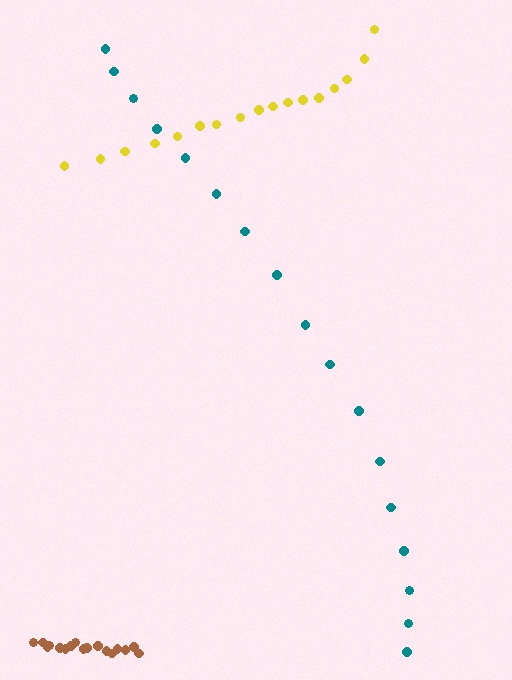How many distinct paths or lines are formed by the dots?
There are 3 distinct paths.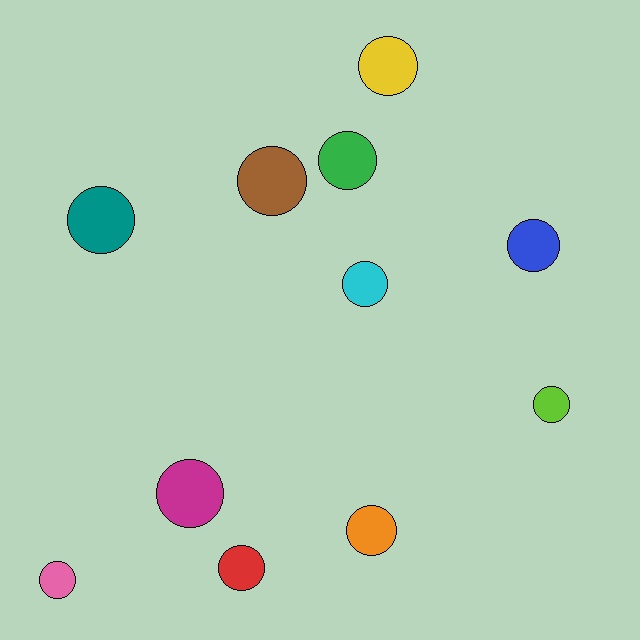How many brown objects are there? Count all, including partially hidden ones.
There is 1 brown object.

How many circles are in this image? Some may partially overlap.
There are 11 circles.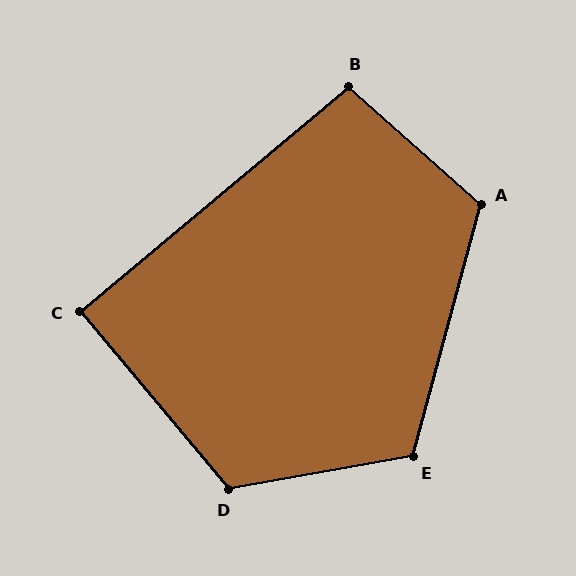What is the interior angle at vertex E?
Approximately 115 degrees (obtuse).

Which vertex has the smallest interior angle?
C, at approximately 90 degrees.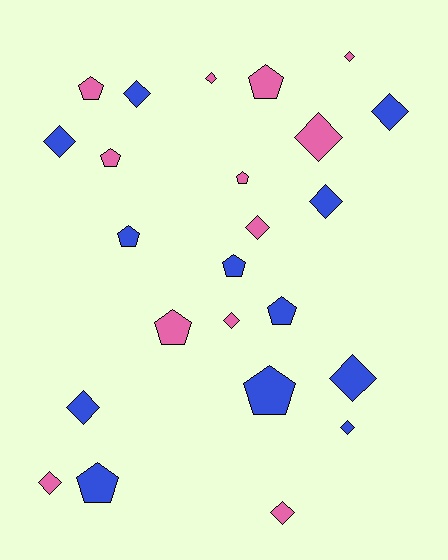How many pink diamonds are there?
There are 7 pink diamonds.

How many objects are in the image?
There are 24 objects.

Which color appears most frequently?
Pink, with 12 objects.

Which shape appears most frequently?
Diamond, with 14 objects.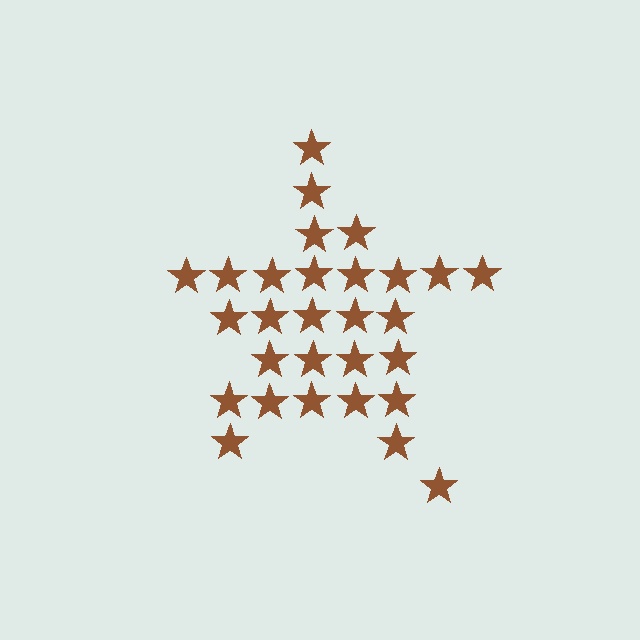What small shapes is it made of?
It is made of small stars.